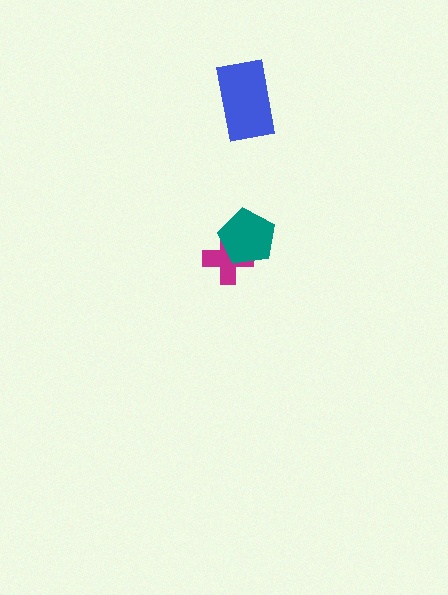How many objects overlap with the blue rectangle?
0 objects overlap with the blue rectangle.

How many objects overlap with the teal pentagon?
1 object overlaps with the teal pentagon.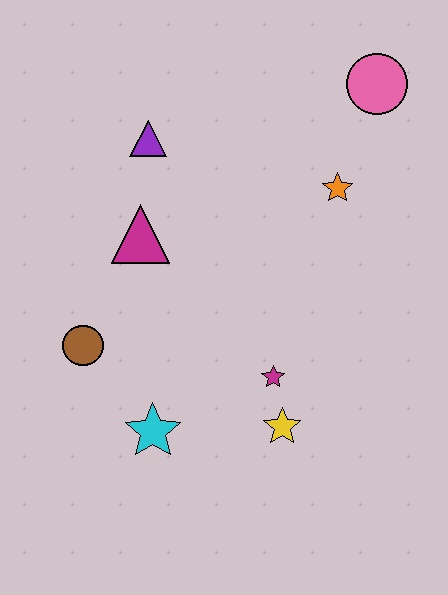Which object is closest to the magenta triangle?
The purple triangle is closest to the magenta triangle.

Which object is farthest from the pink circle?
The cyan star is farthest from the pink circle.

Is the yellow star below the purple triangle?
Yes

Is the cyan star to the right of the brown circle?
Yes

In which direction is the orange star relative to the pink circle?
The orange star is below the pink circle.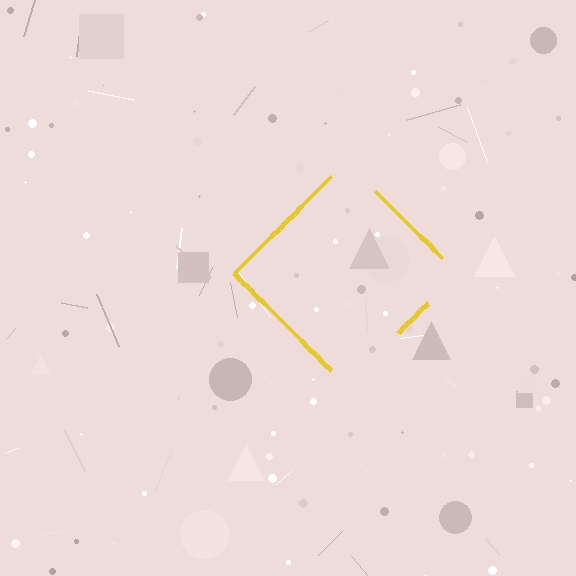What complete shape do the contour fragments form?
The contour fragments form a diamond.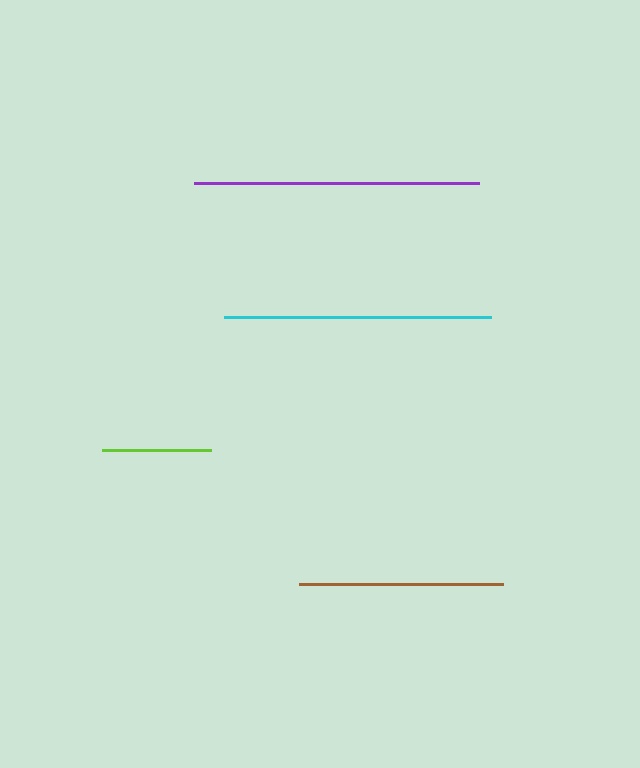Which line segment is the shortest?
The lime line is the shortest at approximately 109 pixels.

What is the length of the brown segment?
The brown segment is approximately 204 pixels long.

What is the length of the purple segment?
The purple segment is approximately 285 pixels long.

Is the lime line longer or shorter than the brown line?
The brown line is longer than the lime line.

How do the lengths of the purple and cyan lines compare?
The purple and cyan lines are approximately the same length.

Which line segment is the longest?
The purple line is the longest at approximately 285 pixels.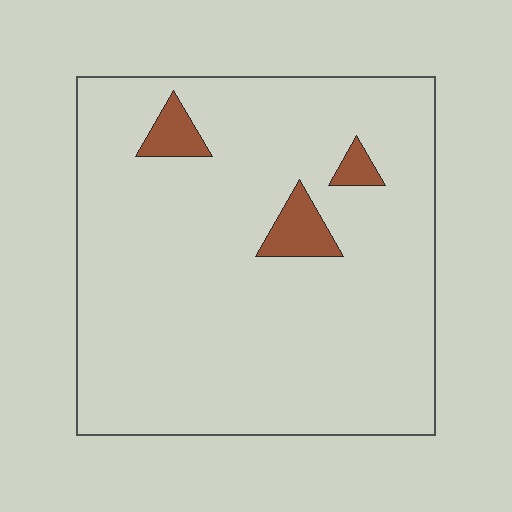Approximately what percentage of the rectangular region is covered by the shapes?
Approximately 5%.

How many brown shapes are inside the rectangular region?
3.